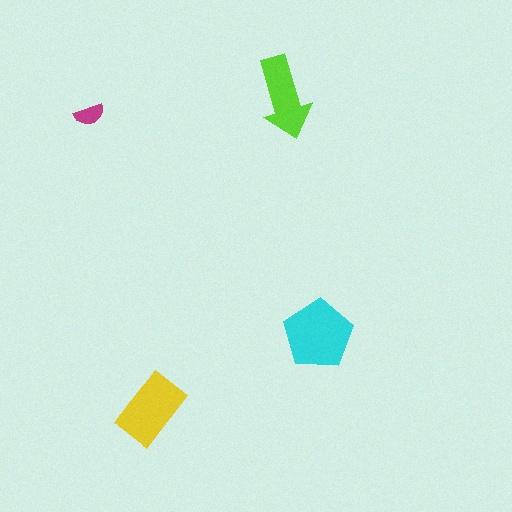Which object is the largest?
The cyan pentagon.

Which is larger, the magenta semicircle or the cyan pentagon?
The cyan pentagon.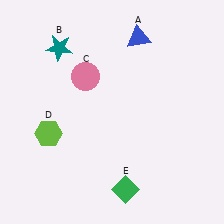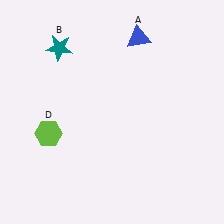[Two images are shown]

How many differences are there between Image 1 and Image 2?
There are 2 differences between the two images.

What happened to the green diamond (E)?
The green diamond (E) was removed in Image 2. It was in the bottom-right area of Image 1.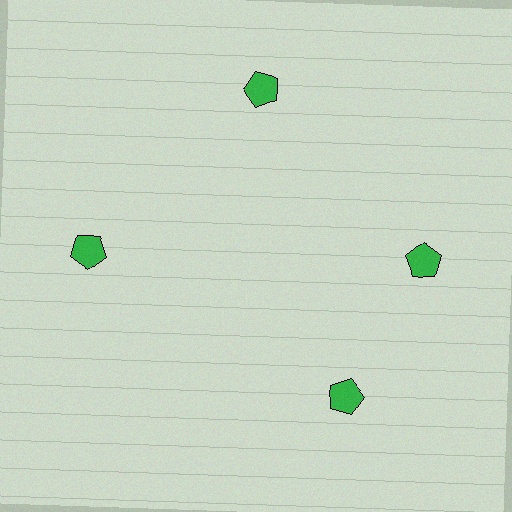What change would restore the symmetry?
The symmetry would be restored by rotating it back into even spacing with its neighbors so that all 4 pentagons sit at equal angles and equal distance from the center.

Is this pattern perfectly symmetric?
No. The 4 green pentagons are arranged in a ring, but one element near the 6 o'clock position is rotated out of alignment along the ring, breaking the 4-fold rotational symmetry.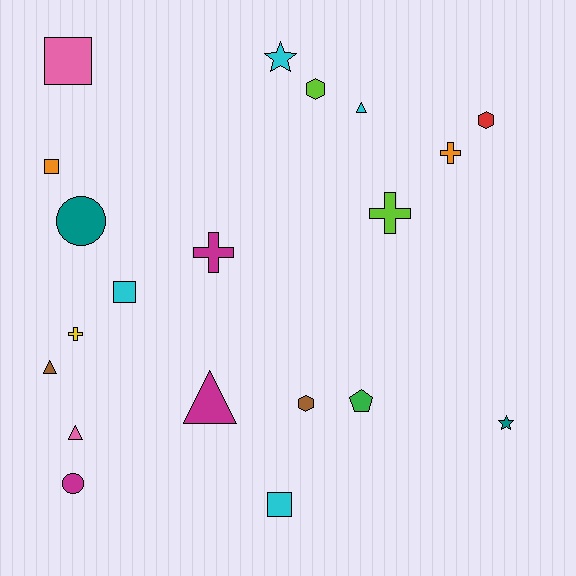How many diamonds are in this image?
There are no diamonds.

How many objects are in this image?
There are 20 objects.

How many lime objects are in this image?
There are 2 lime objects.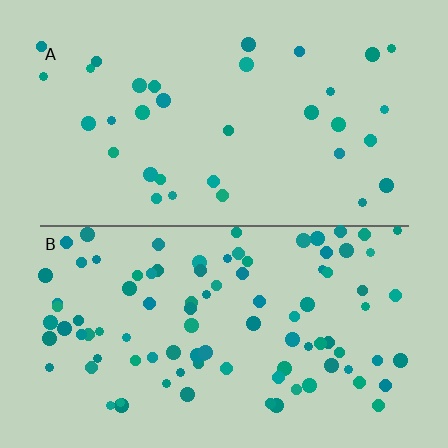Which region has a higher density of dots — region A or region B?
B (the bottom).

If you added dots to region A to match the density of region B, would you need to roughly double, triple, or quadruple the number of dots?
Approximately triple.